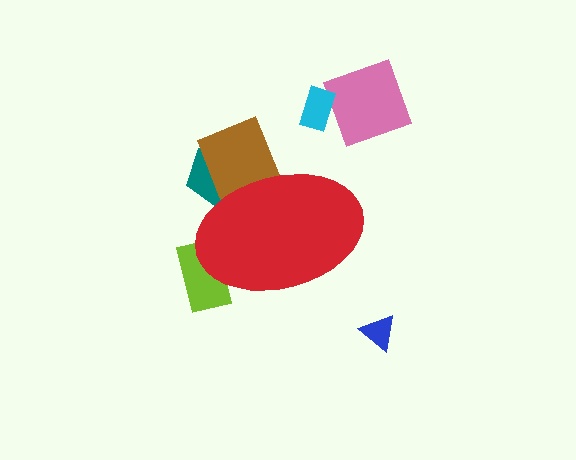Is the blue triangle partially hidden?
No, the blue triangle is fully visible.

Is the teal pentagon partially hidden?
Yes, the teal pentagon is partially hidden behind the red ellipse.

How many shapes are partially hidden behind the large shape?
3 shapes are partially hidden.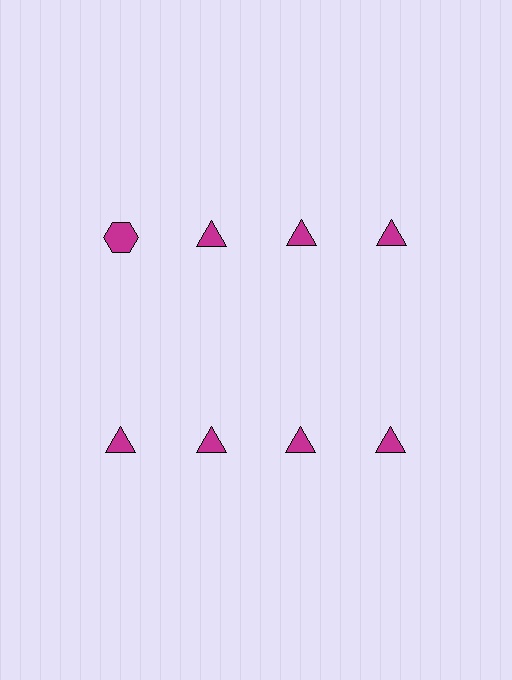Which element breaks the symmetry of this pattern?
The magenta hexagon in the top row, leftmost column breaks the symmetry. All other shapes are magenta triangles.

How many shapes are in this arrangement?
There are 8 shapes arranged in a grid pattern.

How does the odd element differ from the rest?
It has a different shape: hexagon instead of triangle.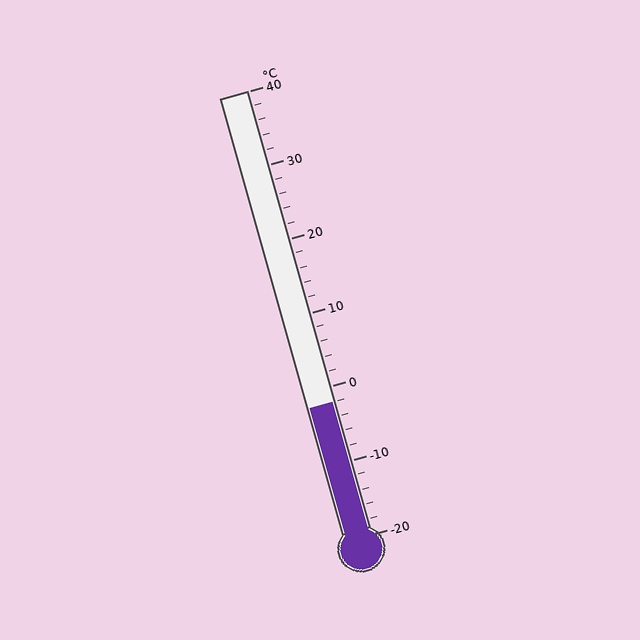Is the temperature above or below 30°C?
The temperature is below 30°C.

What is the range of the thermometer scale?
The thermometer scale ranges from -20°C to 40°C.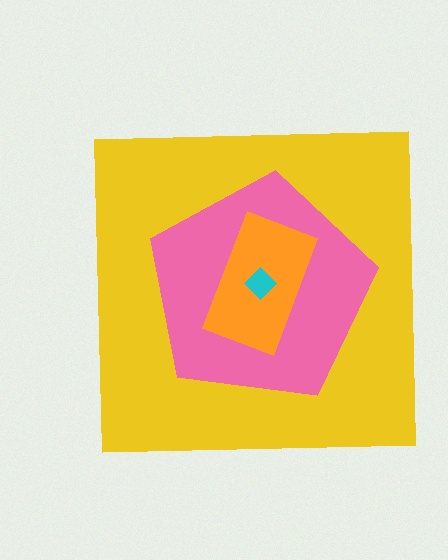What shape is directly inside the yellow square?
The pink pentagon.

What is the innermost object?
The cyan diamond.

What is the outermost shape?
The yellow square.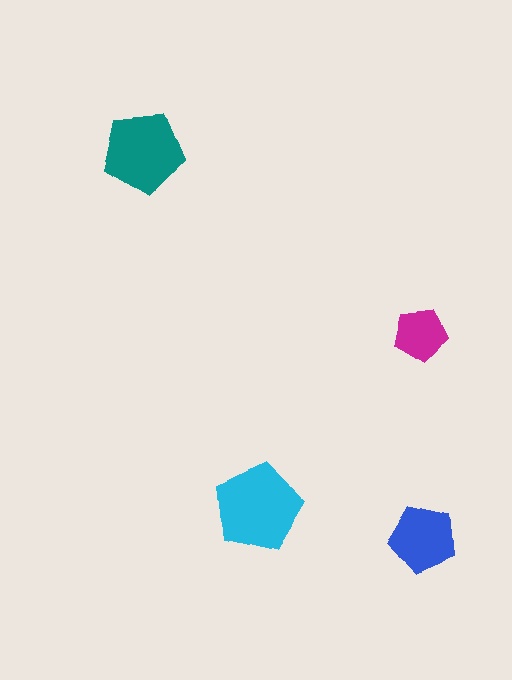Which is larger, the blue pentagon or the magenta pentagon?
The blue one.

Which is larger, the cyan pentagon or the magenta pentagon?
The cyan one.